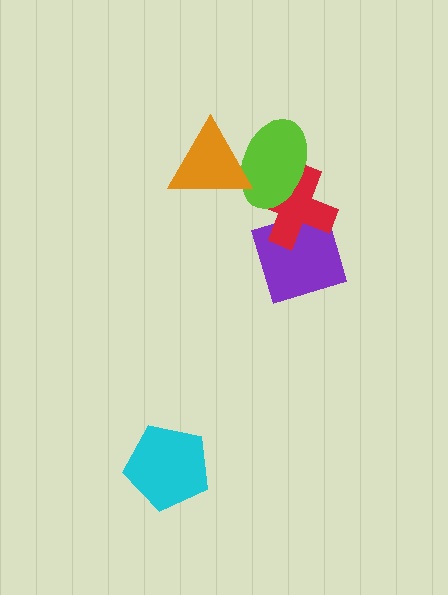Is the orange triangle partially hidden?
No, no other shape covers it.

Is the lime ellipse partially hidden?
Yes, it is partially covered by another shape.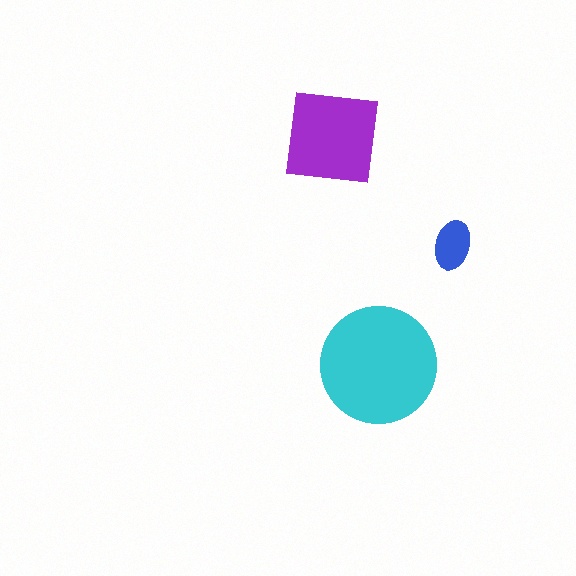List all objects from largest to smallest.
The cyan circle, the purple square, the blue ellipse.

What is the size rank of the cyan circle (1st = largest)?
1st.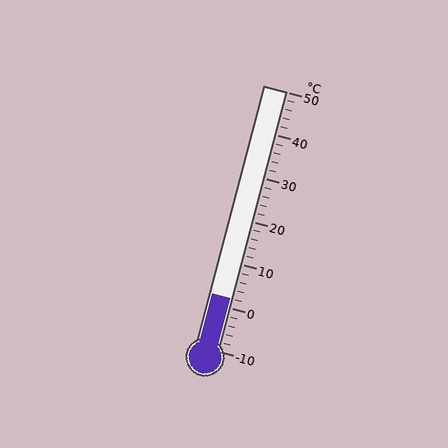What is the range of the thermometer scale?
The thermometer scale ranges from -10°C to 50°C.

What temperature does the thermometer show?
The thermometer shows approximately 2°C.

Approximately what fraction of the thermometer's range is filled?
The thermometer is filled to approximately 20% of its range.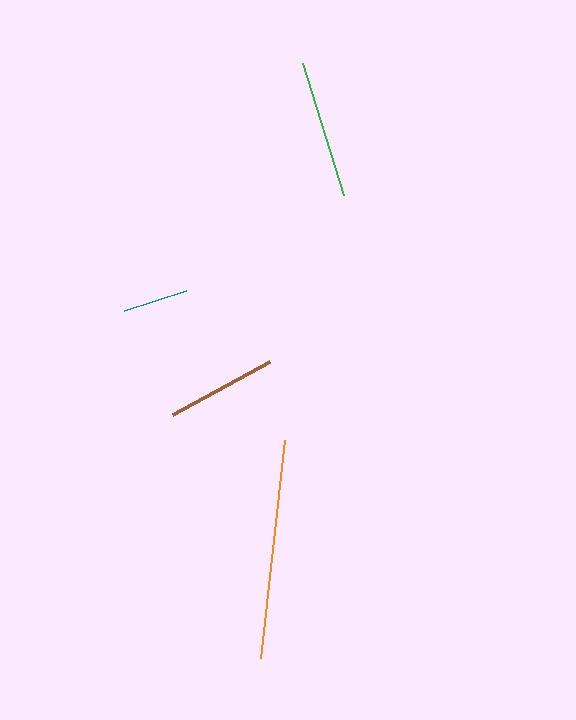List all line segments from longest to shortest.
From longest to shortest: orange, green, brown, teal.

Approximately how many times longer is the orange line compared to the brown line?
The orange line is approximately 2.0 times the length of the brown line.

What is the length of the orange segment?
The orange segment is approximately 219 pixels long.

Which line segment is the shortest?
The teal line is the shortest at approximately 65 pixels.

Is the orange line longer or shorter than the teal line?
The orange line is longer than the teal line.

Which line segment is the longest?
The orange line is the longest at approximately 219 pixels.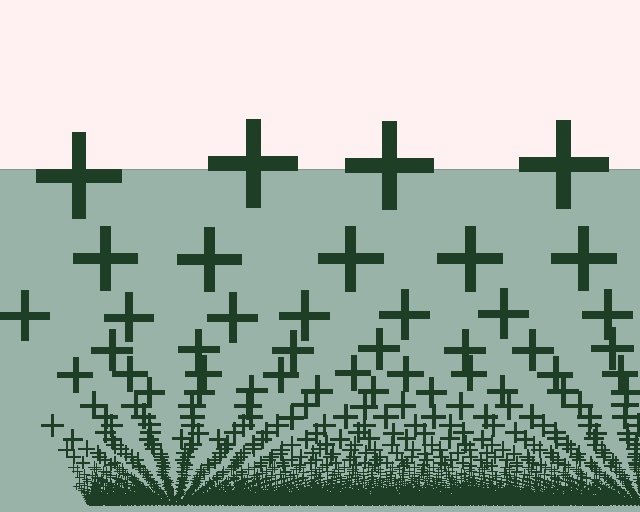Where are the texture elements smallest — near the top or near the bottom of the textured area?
Near the bottom.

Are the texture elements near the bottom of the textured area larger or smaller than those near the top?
Smaller. The gradient is inverted — elements near the bottom are smaller and denser.